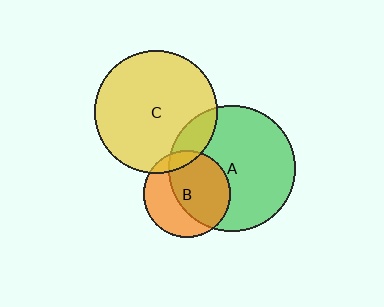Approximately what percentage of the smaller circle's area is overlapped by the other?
Approximately 15%.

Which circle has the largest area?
Circle A (green).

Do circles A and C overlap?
Yes.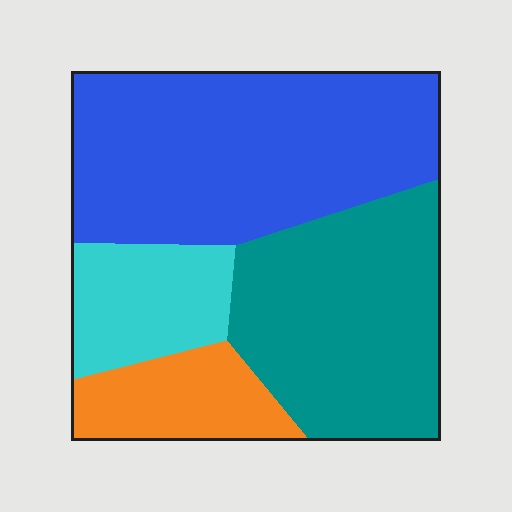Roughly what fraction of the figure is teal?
Teal takes up about one third (1/3) of the figure.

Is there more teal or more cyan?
Teal.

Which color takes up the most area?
Blue, at roughly 40%.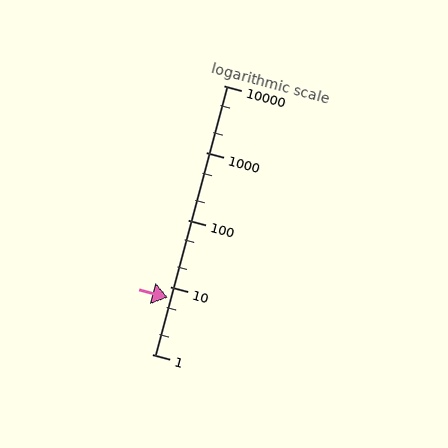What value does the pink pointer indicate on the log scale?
The pointer indicates approximately 7.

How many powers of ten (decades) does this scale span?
The scale spans 4 decades, from 1 to 10000.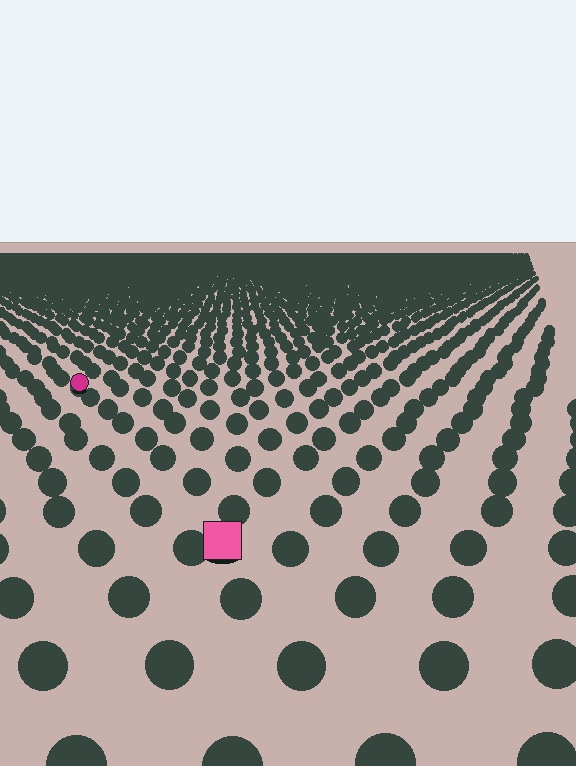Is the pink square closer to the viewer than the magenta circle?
Yes. The pink square is closer — you can tell from the texture gradient: the ground texture is coarser near it.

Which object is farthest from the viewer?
The magenta circle is farthest from the viewer. It appears smaller and the ground texture around it is denser.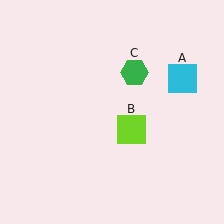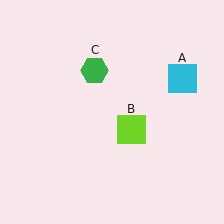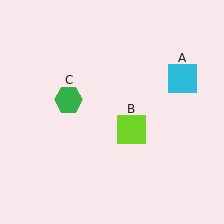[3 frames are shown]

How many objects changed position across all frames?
1 object changed position: green hexagon (object C).